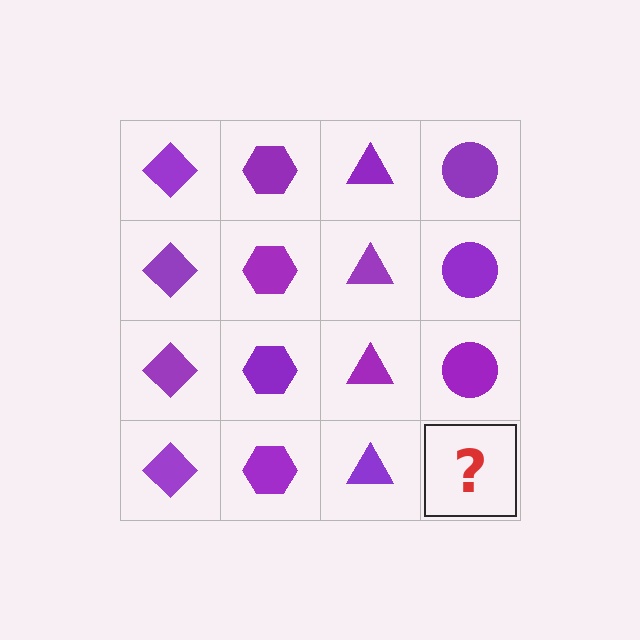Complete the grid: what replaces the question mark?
The question mark should be replaced with a purple circle.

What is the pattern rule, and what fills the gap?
The rule is that each column has a consistent shape. The gap should be filled with a purple circle.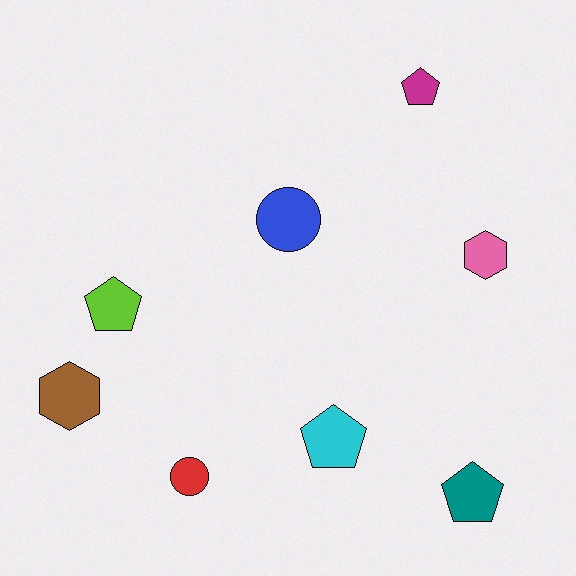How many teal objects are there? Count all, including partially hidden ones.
There is 1 teal object.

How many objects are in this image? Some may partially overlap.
There are 8 objects.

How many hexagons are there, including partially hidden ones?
There are 2 hexagons.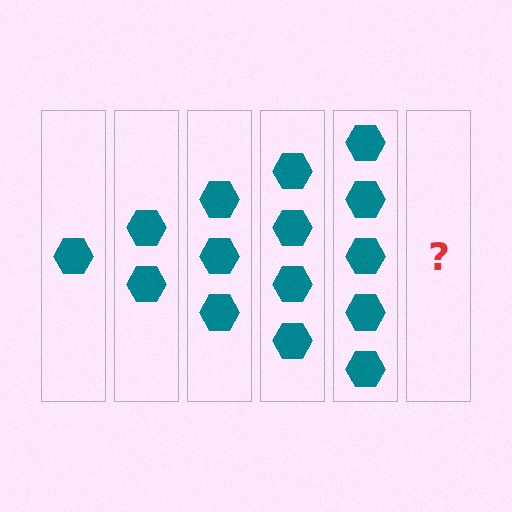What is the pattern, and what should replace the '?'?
The pattern is that each step adds one more hexagon. The '?' should be 6 hexagons.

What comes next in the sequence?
The next element should be 6 hexagons.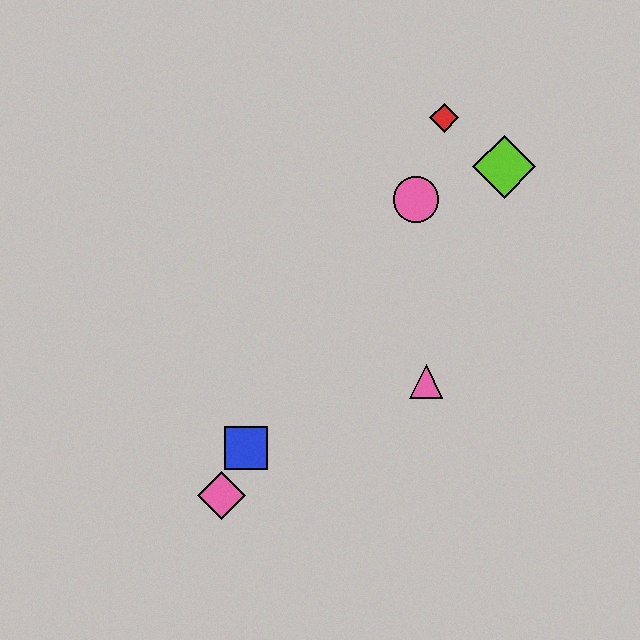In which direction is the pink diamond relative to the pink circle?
The pink diamond is below the pink circle.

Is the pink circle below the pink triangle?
No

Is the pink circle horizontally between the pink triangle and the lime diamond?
No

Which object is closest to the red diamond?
The lime diamond is closest to the red diamond.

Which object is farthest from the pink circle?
The pink diamond is farthest from the pink circle.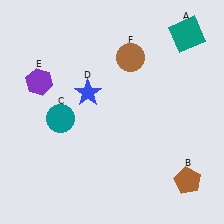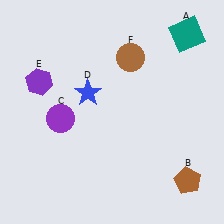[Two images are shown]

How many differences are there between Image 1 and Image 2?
There is 1 difference between the two images.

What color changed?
The circle (C) changed from teal in Image 1 to purple in Image 2.